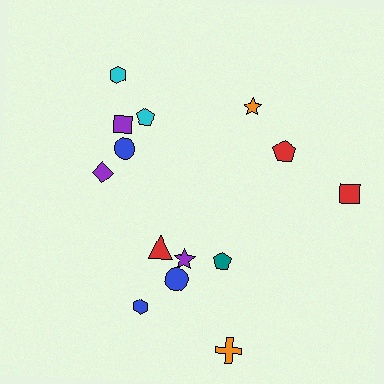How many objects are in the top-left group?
There are 5 objects.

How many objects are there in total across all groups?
There are 14 objects.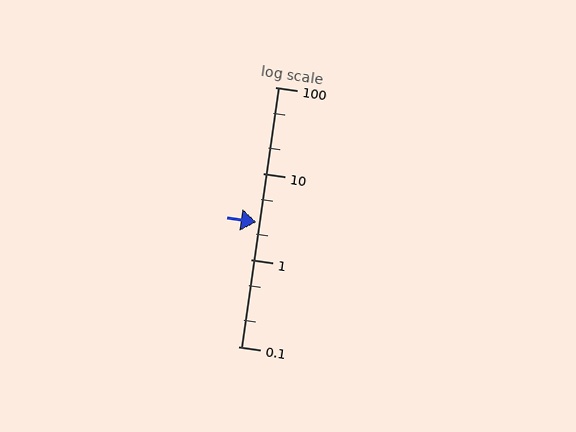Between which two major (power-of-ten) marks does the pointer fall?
The pointer is between 1 and 10.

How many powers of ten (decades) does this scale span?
The scale spans 3 decades, from 0.1 to 100.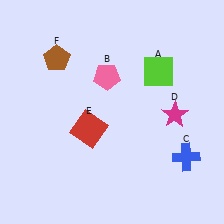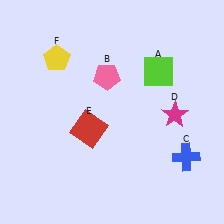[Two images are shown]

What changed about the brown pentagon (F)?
In Image 1, F is brown. In Image 2, it changed to yellow.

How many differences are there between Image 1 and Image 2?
There is 1 difference between the two images.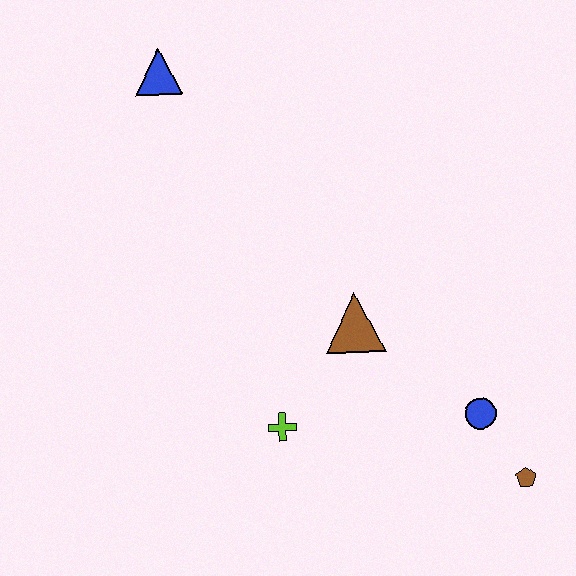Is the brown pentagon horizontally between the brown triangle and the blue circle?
No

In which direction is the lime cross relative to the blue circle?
The lime cross is to the left of the blue circle.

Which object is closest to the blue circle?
The brown pentagon is closest to the blue circle.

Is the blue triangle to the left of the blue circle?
Yes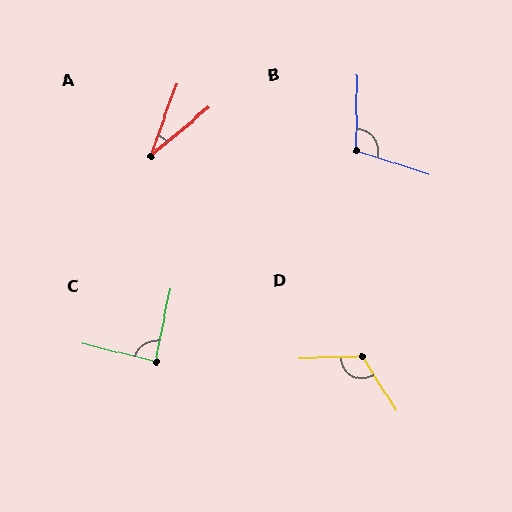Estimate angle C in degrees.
Approximately 88 degrees.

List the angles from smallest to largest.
A (31°), C (88°), B (108°), D (121°).